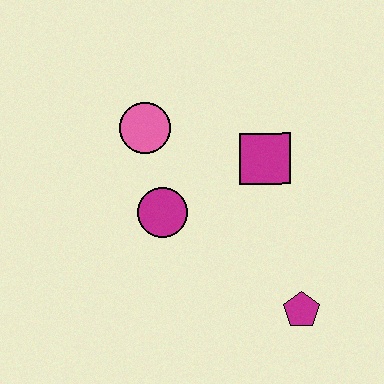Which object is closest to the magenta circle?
The pink circle is closest to the magenta circle.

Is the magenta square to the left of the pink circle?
No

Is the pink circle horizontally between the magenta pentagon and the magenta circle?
No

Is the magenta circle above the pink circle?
No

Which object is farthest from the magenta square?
The magenta pentagon is farthest from the magenta square.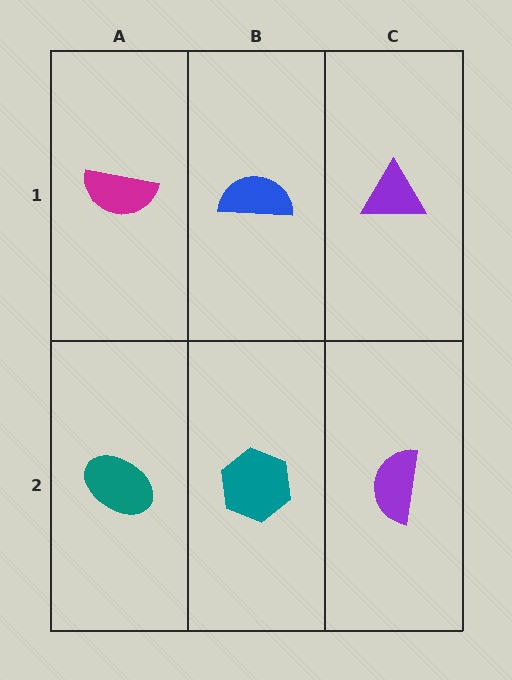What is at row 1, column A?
A magenta semicircle.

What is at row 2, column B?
A teal hexagon.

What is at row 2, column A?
A teal ellipse.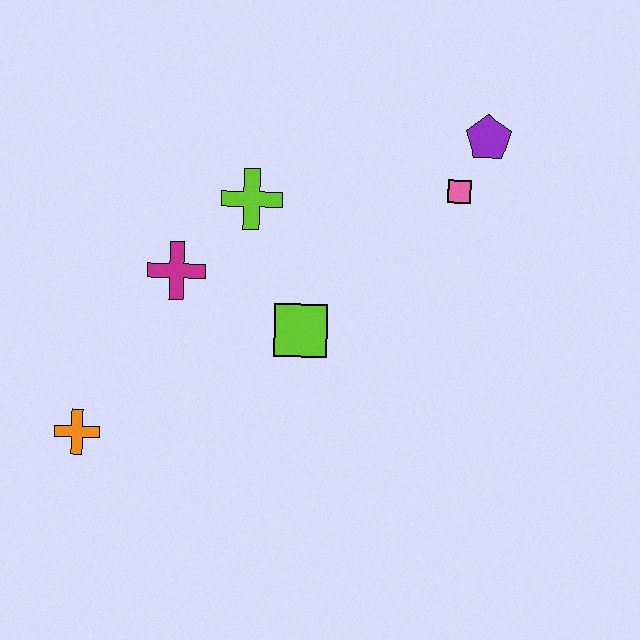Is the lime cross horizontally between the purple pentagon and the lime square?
No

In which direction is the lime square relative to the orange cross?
The lime square is to the right of the orange cross.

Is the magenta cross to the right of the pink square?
No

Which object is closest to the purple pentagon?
The pink square is closest to the purple pentagon.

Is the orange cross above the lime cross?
No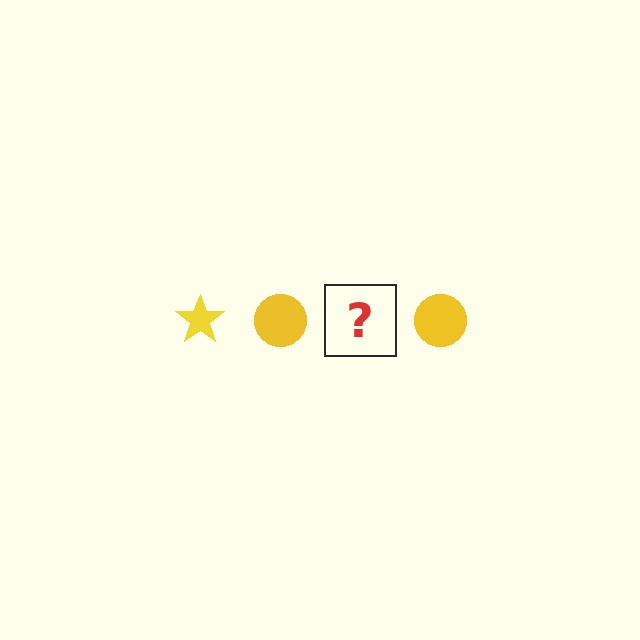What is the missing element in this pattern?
The missing element is a yellow star.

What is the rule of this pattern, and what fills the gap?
The rule is that the pattern cycles through star, circle shapes in yellow. The gap should be filled with a yellow star.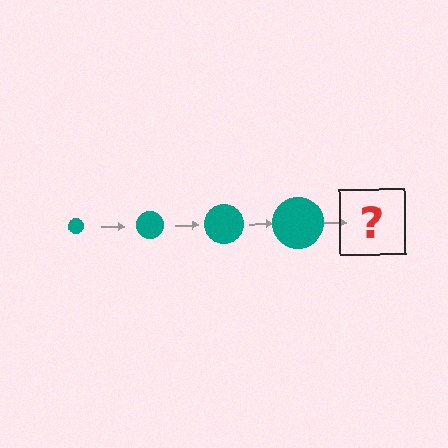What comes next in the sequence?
The next element should be a teal circle, larger than the previous one.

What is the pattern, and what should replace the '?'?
The pattern is that the circle gets progressively larger each step. The '?' should be a teal circle, larger than the previous one.